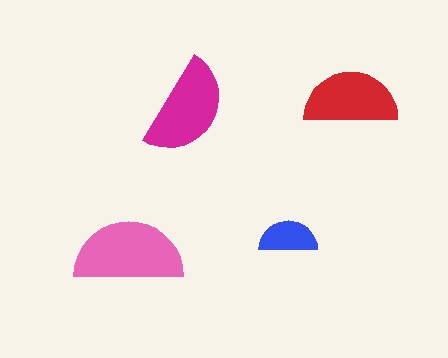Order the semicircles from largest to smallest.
the pink one, the magenta one, the red one, the blue one.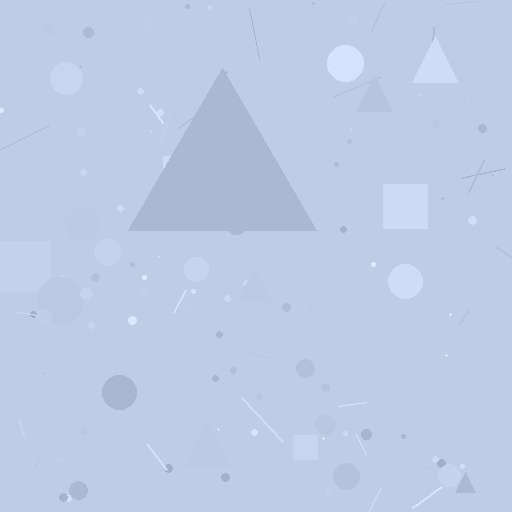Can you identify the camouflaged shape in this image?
The camouflaged shape is a triangle.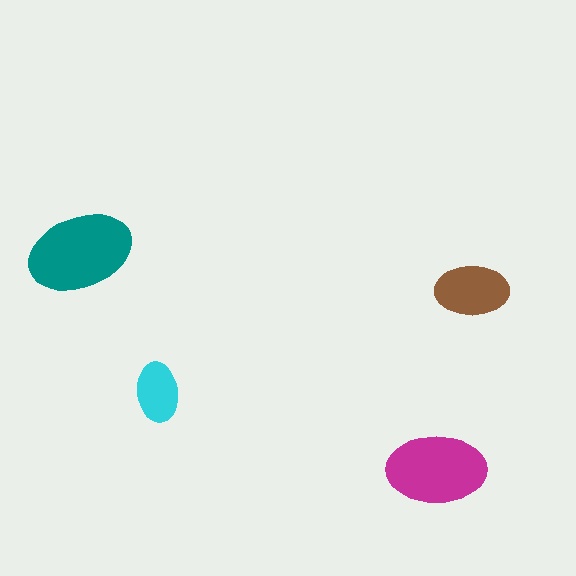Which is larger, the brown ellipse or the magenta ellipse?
The magenta one.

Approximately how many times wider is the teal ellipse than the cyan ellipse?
About 2 times wider.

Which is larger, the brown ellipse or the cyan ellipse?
The brown one.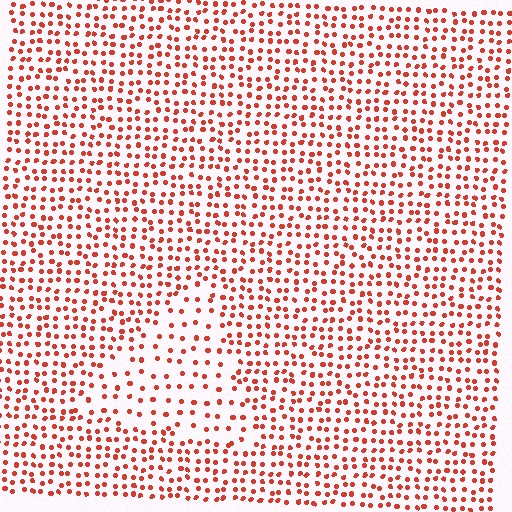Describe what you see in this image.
The image contains small red elements arranged at two different densities. A triangle-shaped region is visible where the elements are less densely packed than the surrounding area.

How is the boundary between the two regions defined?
The boundary is defined by a change in element density (approximately 2.0x ratio). All elements are the same color, size, and shape.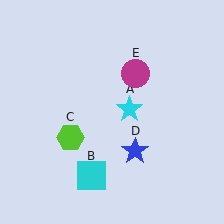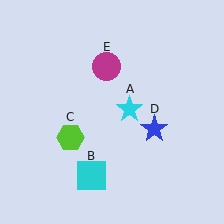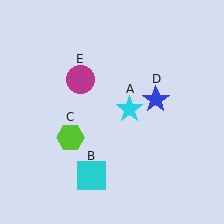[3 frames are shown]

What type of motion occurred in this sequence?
The blue star (object D), magenta circle (object E) rotated counterclockwise around the center of the scene.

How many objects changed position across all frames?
2 objects changed position: blue star (object D), magenta circle (object E).